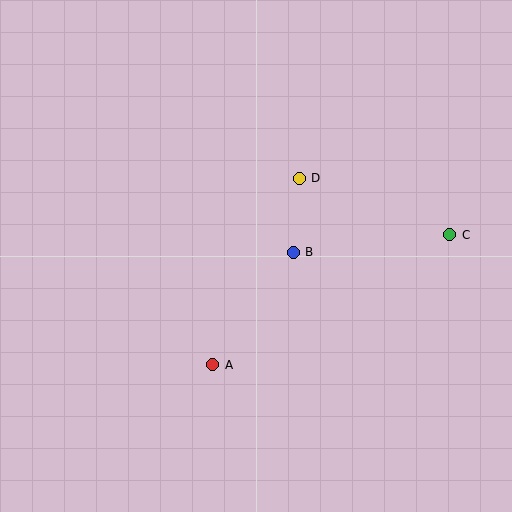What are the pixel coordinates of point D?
Point D is at (299, 178).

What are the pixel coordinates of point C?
Point C is at (450, 235).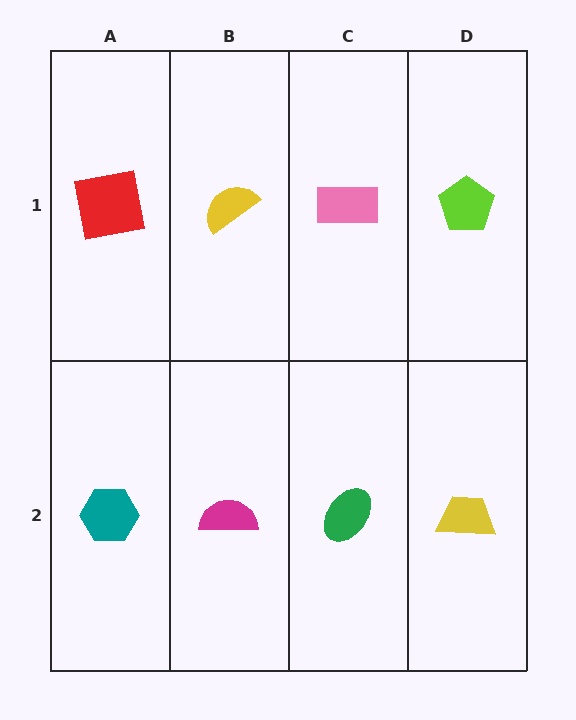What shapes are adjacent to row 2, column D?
A lime pentagon (row 1, column D), a green ellipse (row 2, column C).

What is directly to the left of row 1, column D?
A pink rectangle.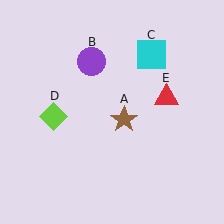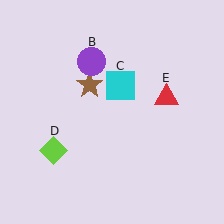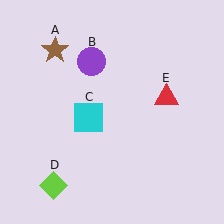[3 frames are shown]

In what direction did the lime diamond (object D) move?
The lime diamond (object D) moved down.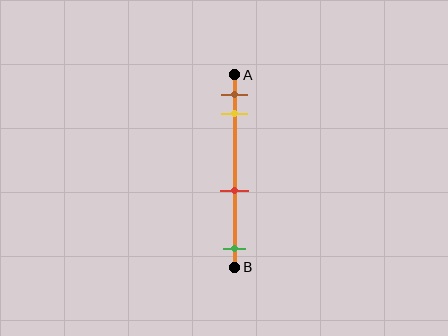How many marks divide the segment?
There are 4 marks dividing the segment.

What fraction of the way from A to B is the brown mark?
The brown mark is approximately 10% (0.1) of the way from A to B.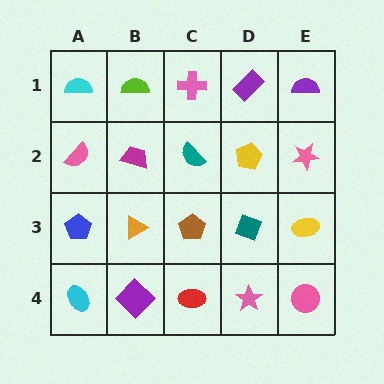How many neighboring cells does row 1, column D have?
3.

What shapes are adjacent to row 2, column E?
A purple semicircle (row 1, column E), a yellow ellipse (row 3, column E), a yellow pentagon (row 2, column D).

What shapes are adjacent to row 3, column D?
A yellow pentagon (row 2, column D), a pink star (row 4, column D), a brown pentagon (row 3, column C), a yellow ellipse (row 3, column E).